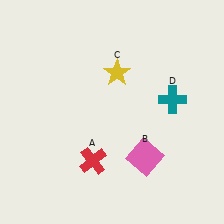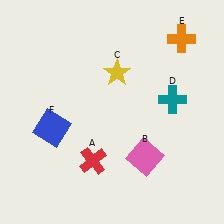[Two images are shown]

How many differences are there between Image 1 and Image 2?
There are 2 differences between the two images.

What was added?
An orange cross (E), a blue square (F) were added in Image 2.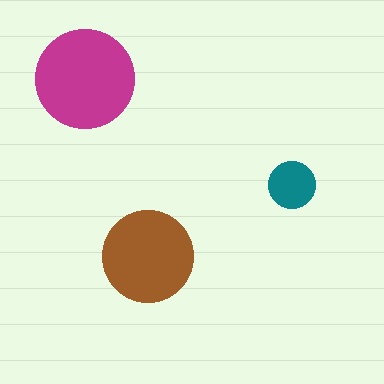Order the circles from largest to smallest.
the magenta one, the brown one, the teal one.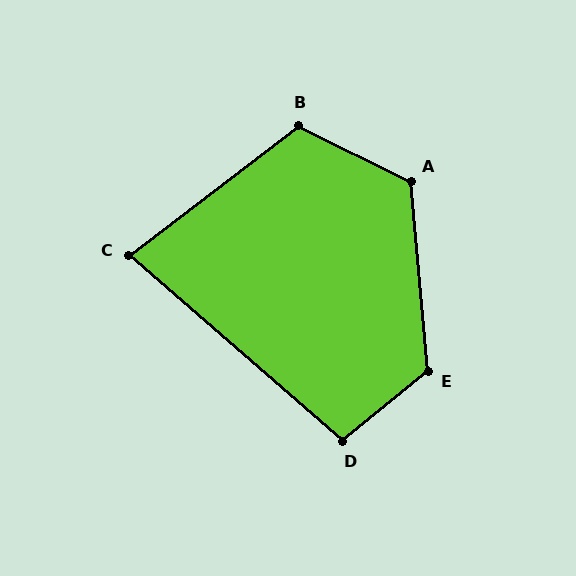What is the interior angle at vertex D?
Approximately 100 degrees (obtuse).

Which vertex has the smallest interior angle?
C, at approximately 78 degrees.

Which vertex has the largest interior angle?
E, at approximately 124 degrees.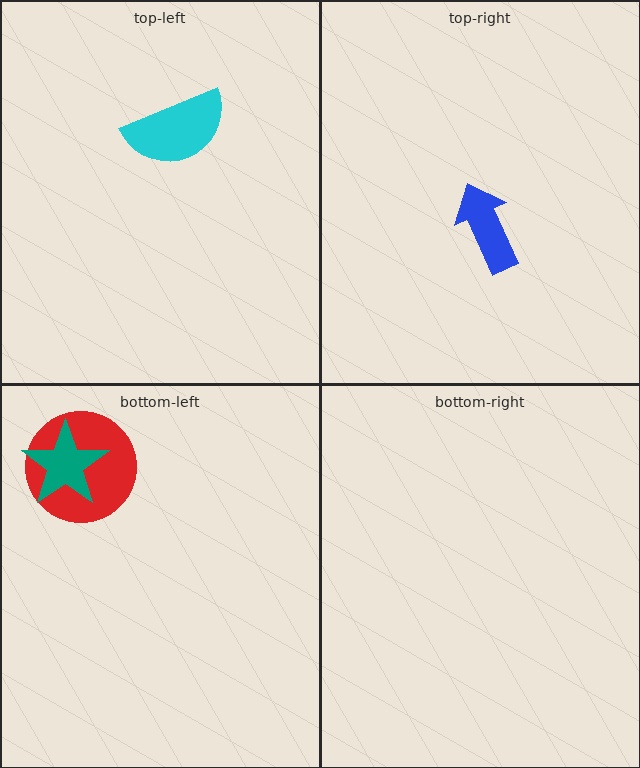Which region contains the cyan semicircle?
The top-left region.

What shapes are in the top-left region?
The cyan semicircle.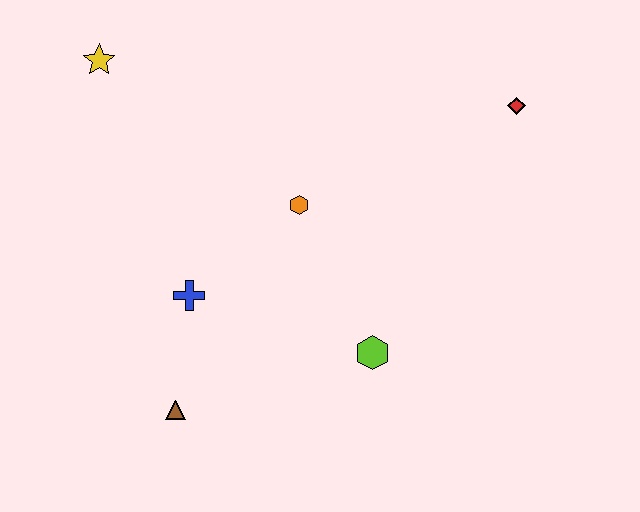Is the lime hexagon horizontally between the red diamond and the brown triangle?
Yes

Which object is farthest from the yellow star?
The red diamond is farthest from the yellow star.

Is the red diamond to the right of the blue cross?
Yes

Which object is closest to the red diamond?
The orange hexagon is closest to the red diamond.